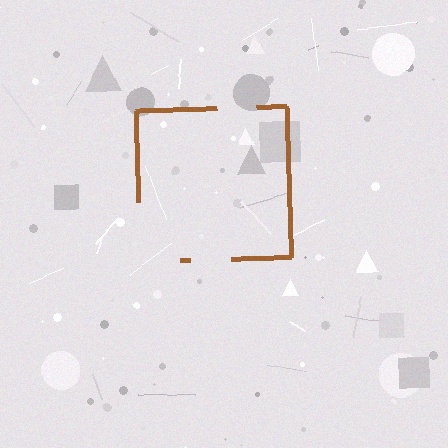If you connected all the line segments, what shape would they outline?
They would outline a square.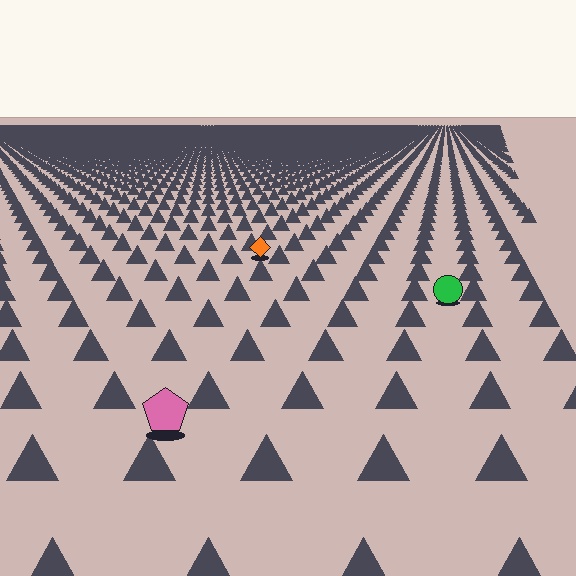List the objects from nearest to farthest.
From nearest to farthest: the pink pentagon, the green circle, the orange diamond.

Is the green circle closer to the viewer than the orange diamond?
Yes. The green circle is closer — you can tell from the texture gradient: the ground texture is coarser near it.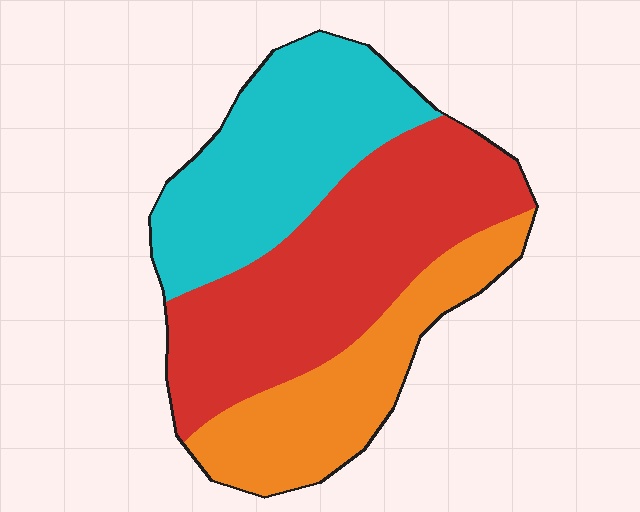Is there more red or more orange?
Red.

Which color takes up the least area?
Orange, at roughly 25%.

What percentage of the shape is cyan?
Cyan covers about 30% of the shape.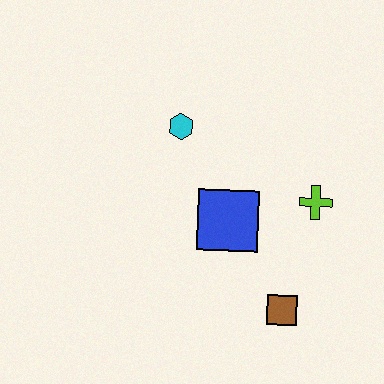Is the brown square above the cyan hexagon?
No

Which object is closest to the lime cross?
The blue square is closest to the lime cross.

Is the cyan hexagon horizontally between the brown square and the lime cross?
No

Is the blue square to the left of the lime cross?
Yes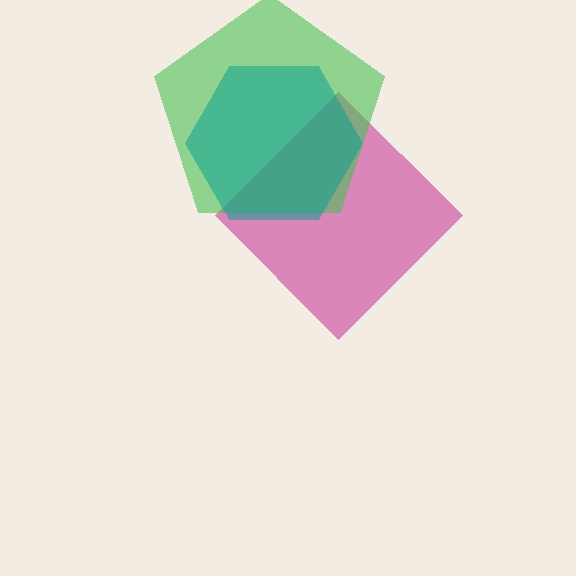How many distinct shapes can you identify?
There are 3 distinct shapes: a magenta diamond, a green pentagon, a teal hexagon.